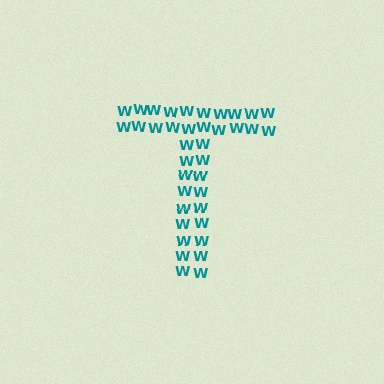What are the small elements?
The small elements are letter W's.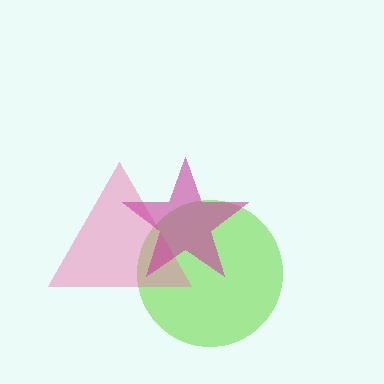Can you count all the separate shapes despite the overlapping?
Yes, there are 3 separate shapes.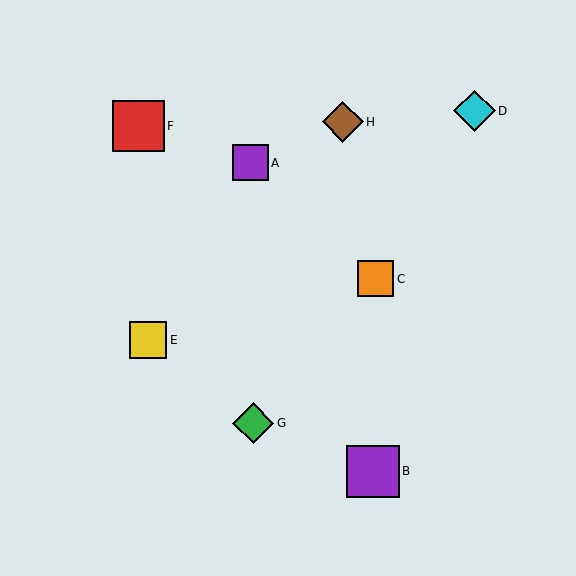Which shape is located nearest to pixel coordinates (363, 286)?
The orange square (labeled C) at (375, 279) is nearest to that location.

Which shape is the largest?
The purple square (labeled B) is the largest.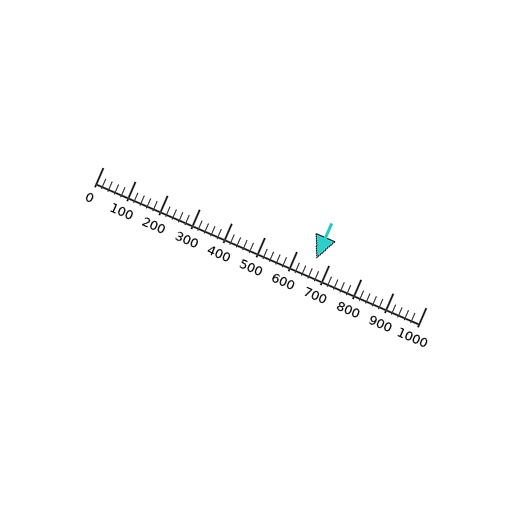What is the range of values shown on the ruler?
The ruler shows values from 0 to 1000.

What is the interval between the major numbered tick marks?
The major tick marks are spaced 100 units apart.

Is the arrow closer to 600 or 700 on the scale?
The arrow is closer to 700.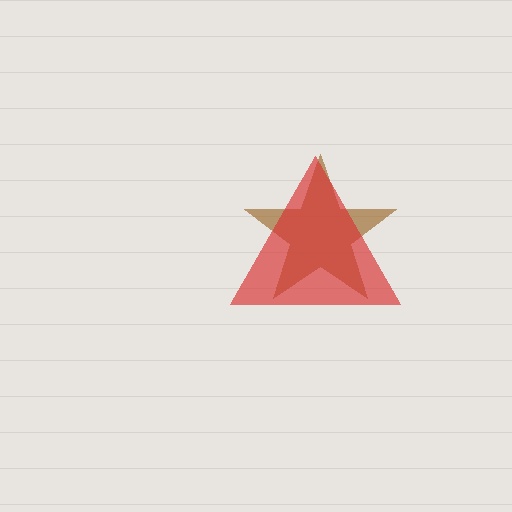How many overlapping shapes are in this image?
There are 2 overlapping shapes in the image.